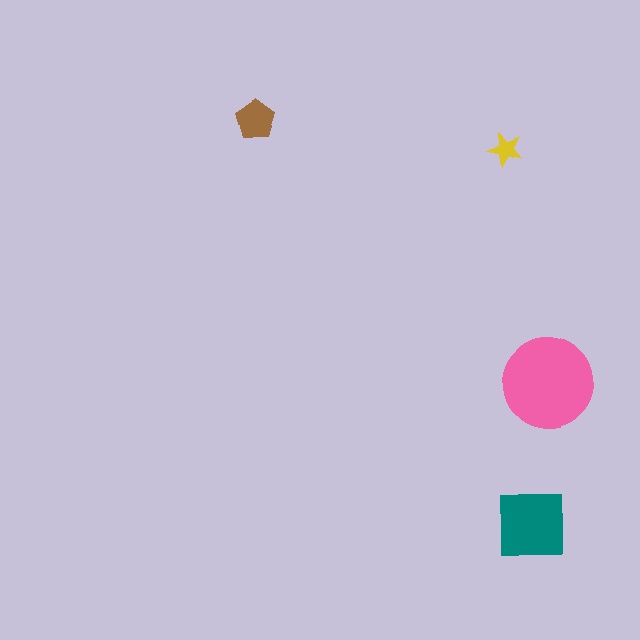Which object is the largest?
The pink circle.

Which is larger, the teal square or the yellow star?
The teal square.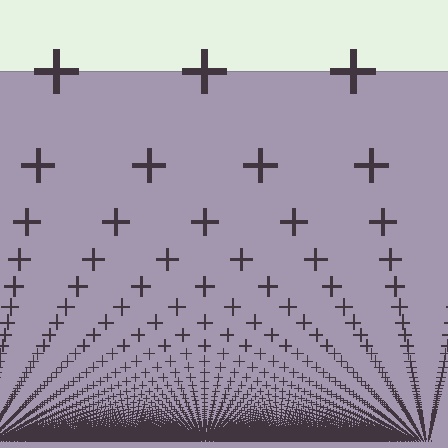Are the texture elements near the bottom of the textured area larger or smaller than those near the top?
Smaller. The gradient is inverted — elements near the bottom are smaller and denser.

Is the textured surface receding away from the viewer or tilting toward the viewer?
The surface appears to tilt toward the viewer. Texture elements get larger and sparser toward the top.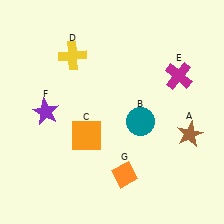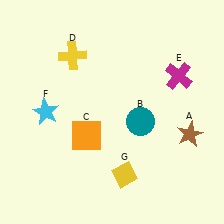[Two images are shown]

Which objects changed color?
F changed from purple to cyan. G changed from orange to yellow.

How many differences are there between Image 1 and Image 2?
There are 2 differences between the two images.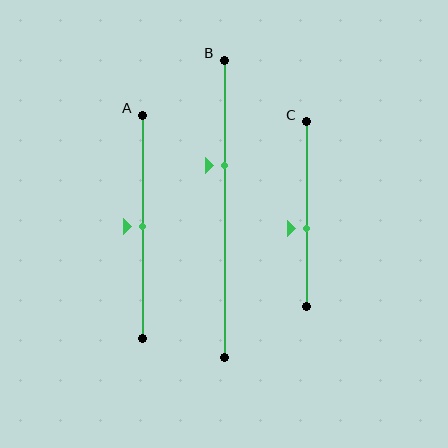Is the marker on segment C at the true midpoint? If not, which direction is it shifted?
No, the marker on segment C is shifted downward by about 8% of the segment length.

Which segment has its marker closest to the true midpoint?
Segment A has its marker closest to the true midpoint.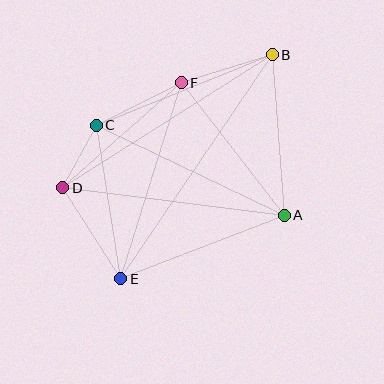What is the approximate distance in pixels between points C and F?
The distance between C and F is approximately 95 pixels.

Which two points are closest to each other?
Points C and D are closest to each other.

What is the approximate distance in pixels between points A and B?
The distance between A and B is approximately 161 pixels.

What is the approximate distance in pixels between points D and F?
The distance between D and F is approximately 158 pixels.